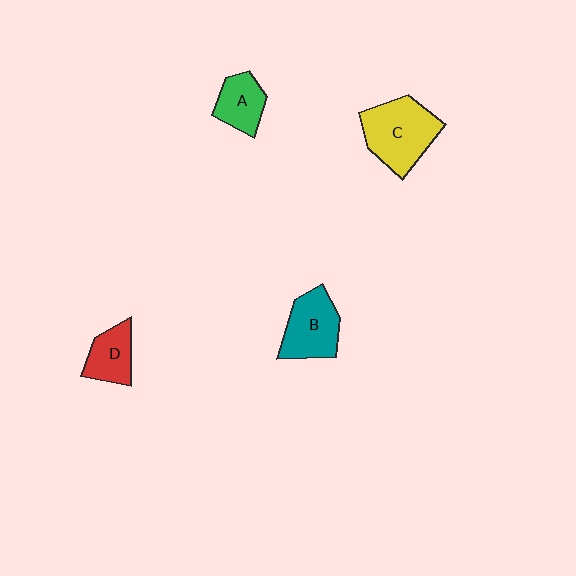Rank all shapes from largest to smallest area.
From largest to smallest: C (yellow), B (teal), D (red), A (green).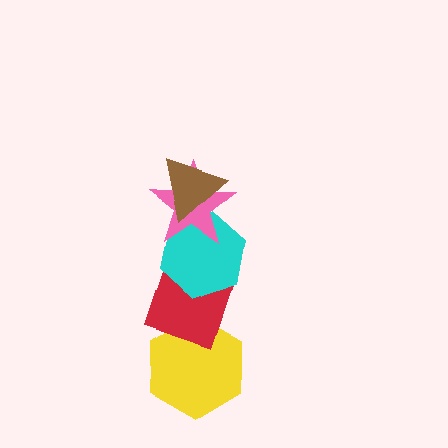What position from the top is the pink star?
The pink star is 2nd from the top.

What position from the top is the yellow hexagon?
The yellow hexagon is 5th from the top.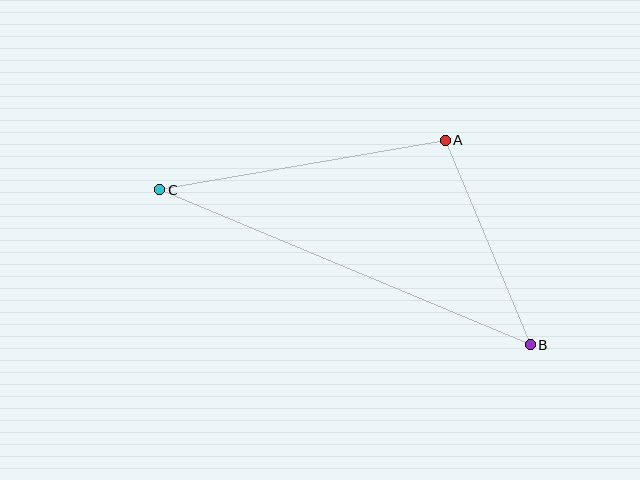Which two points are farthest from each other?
Points B and C are farthest from each other.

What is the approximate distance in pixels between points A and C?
The distance between A and C is approximately 290 pixels.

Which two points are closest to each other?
Points A and B are closest to each other.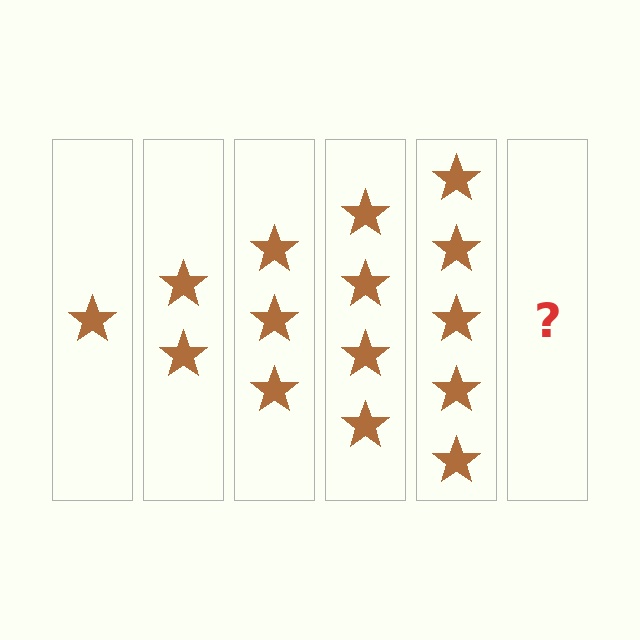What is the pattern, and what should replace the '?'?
The pattern is that each step adds one more star. The '?' should be 6 stars.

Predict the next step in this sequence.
The next step is 6 stars.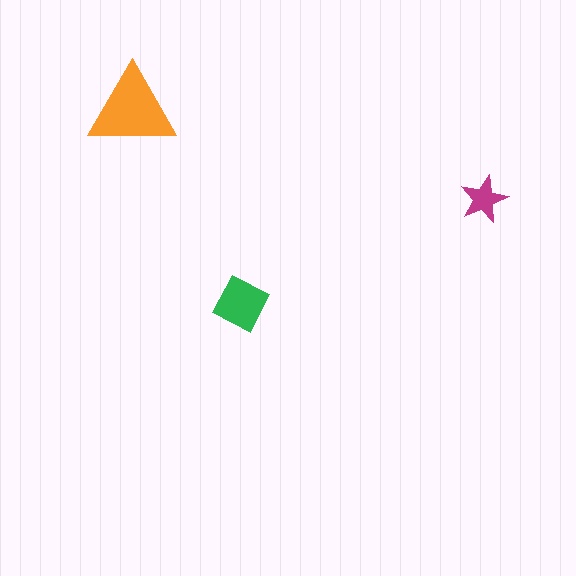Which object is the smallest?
The magenta star.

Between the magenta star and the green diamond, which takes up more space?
The green diamond.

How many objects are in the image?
There are 3 objects in the image.